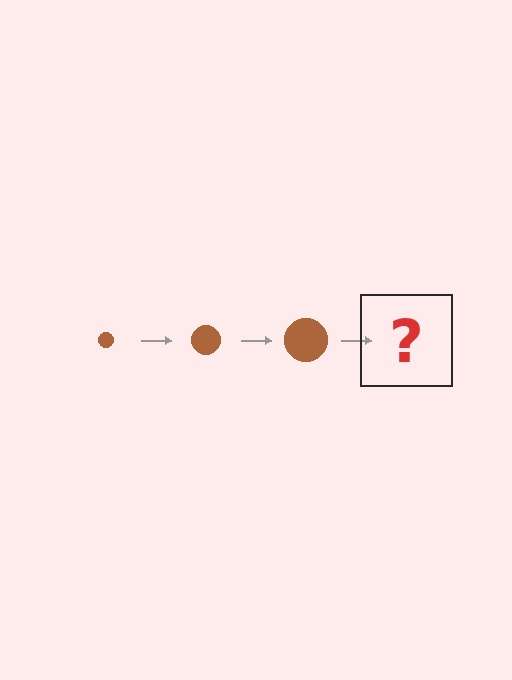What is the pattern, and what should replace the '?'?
The pattern is that the circle gets progressively larger each step. The '?' should be a brown circle, larger than the previous one.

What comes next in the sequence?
The next element should be a brown circle, larger than the previous one.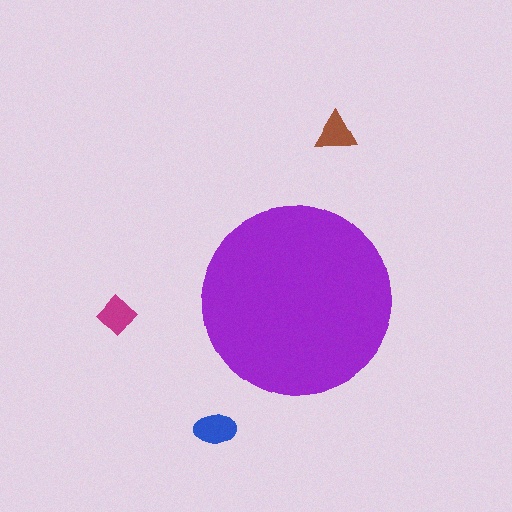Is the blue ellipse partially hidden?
No, the blue ellipse is fully visible.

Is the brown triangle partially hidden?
No, the brown triangle is fully visible.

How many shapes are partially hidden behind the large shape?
0 shapes are partially hidden.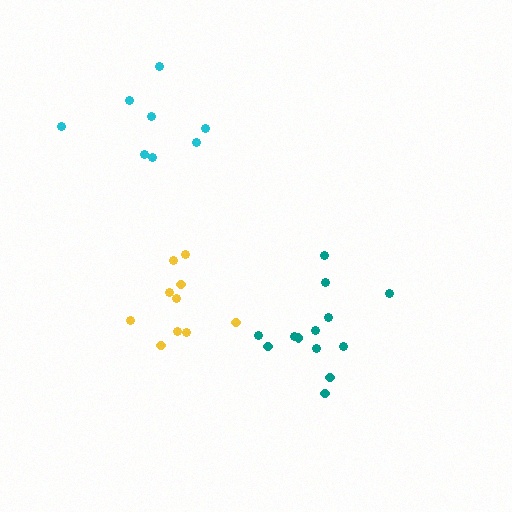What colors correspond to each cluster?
The clusters are colored: yellow, teal, cyan.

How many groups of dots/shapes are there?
There are 3 groups.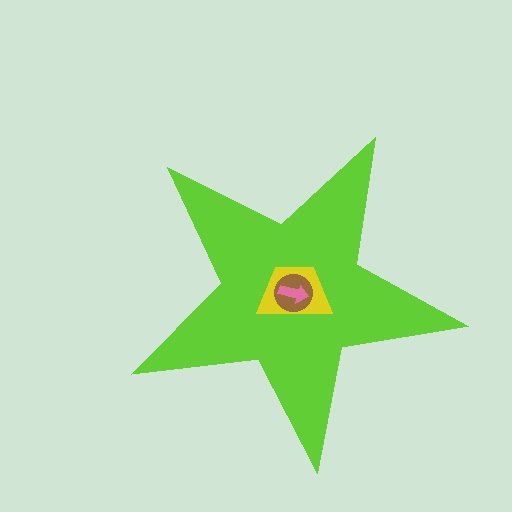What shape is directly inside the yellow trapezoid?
The brown circle.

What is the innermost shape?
The pink arrow.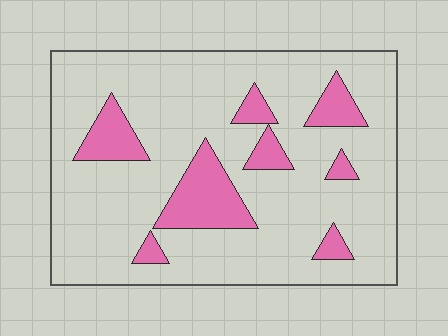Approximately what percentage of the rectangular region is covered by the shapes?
Approximately 15%.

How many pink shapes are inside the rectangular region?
8.